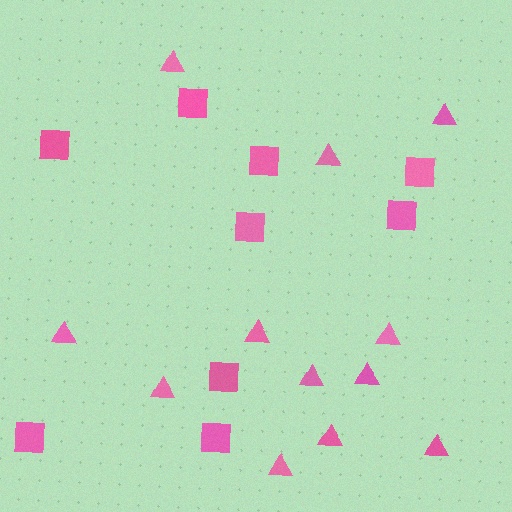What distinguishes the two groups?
There are 2 groups: one group of triangles (12) and one group of squares (9).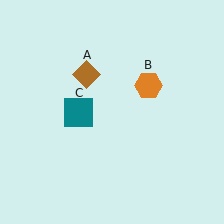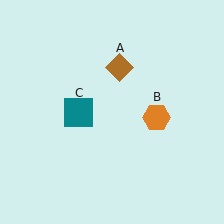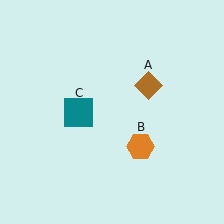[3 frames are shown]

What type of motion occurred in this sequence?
The brown diamond (object A), orange hexagon (object B) rotated clockwise around the center of the scene.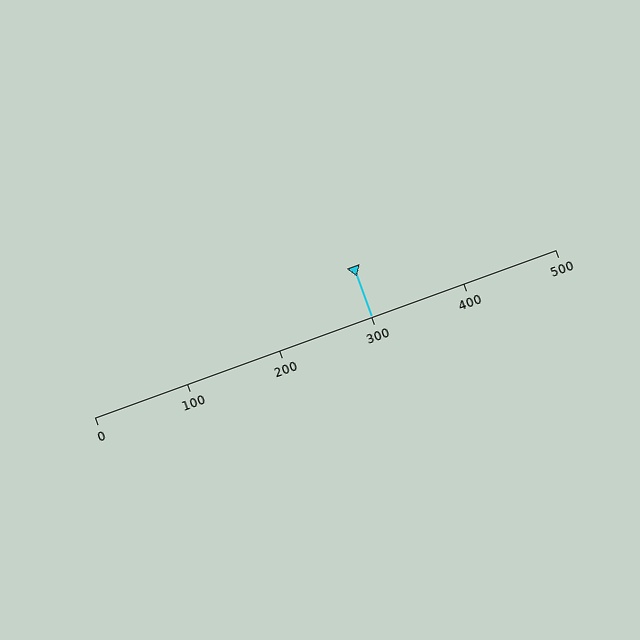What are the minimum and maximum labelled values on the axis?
The axis runs from 0 to 500.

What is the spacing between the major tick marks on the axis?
The major ticks are spaced 100 apart.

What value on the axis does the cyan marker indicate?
The marker indicates approximately 300.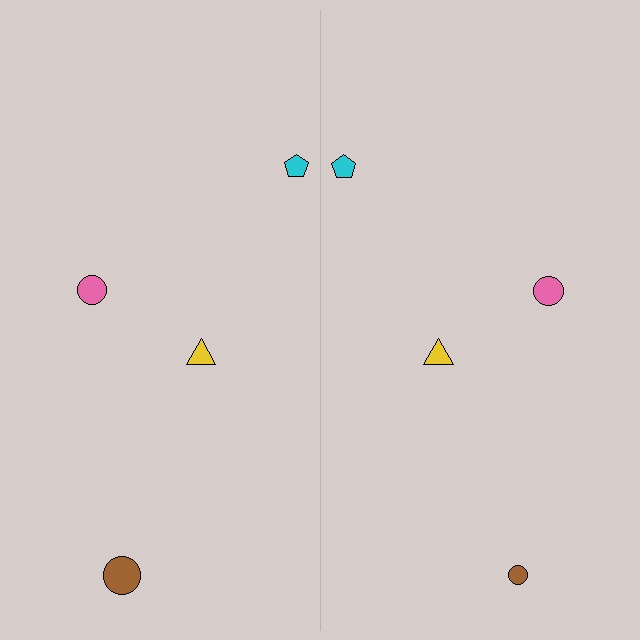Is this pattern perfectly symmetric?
No, the pattern is not perfectly symmetric. The brown circle on the right side has a different size than its mirror counterpart.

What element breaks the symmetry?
The brown circle on the right side has a different size than its mirror counterpart.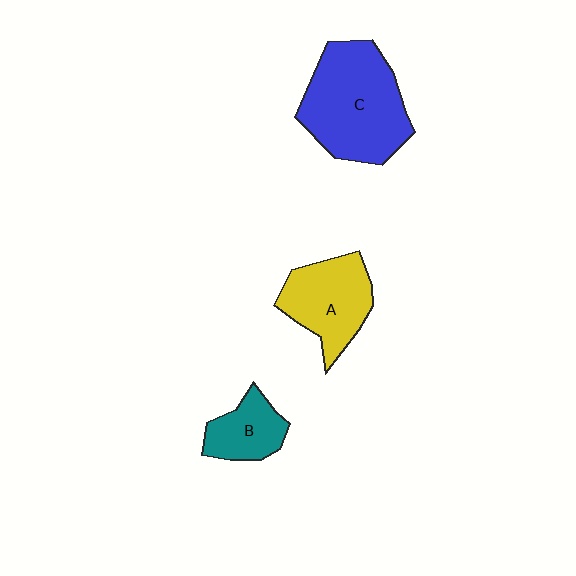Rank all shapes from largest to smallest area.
From largest to smallest: C (blue), A (yellow), B (teal).